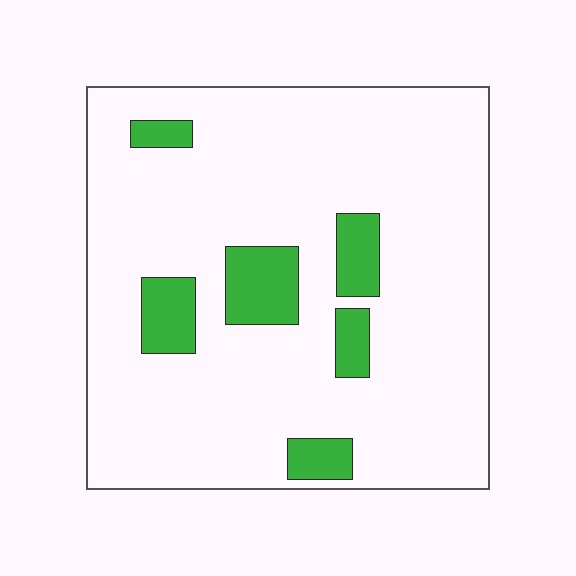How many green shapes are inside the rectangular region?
6.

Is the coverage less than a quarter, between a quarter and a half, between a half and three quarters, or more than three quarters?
Less than a quarter.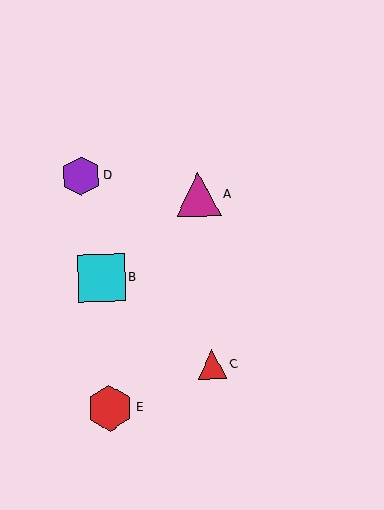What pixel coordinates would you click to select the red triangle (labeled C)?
Click at (212, 364) to select the red triangle C.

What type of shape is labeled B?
Shape B is a cyan square.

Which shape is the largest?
The cyan square (labeled B) is the largest.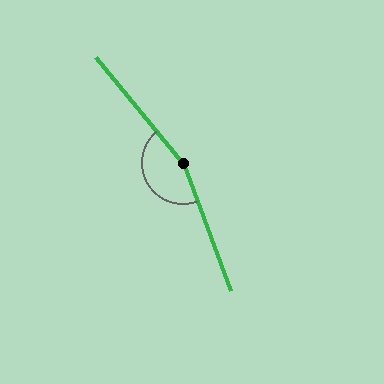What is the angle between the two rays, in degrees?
Approximately 161 degrees.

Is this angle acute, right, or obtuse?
It is obtuse.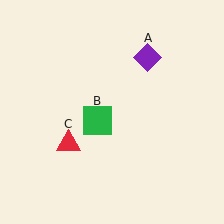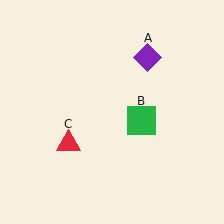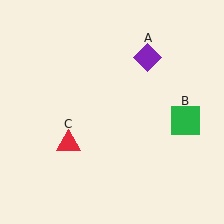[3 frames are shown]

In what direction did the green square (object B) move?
The green square (object B) moved right.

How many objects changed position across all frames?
1 object changed position: green square (object B).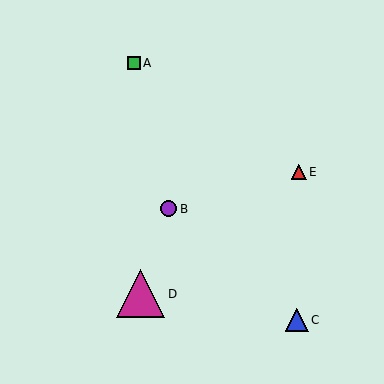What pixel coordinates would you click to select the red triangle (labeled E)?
Click at (299, 172) to select the red triangle E.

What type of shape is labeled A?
Shape A is a green square.